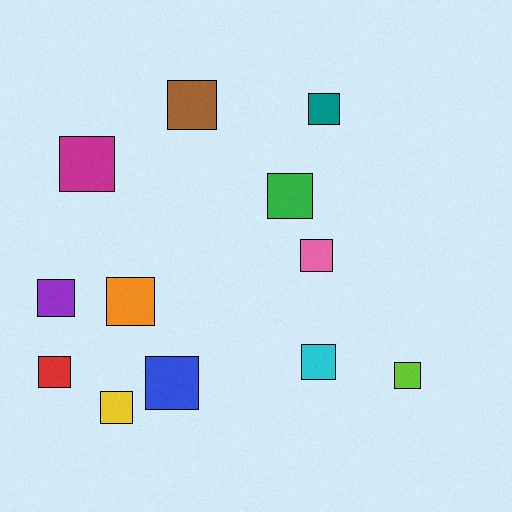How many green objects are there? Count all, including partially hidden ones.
There is 1 green object.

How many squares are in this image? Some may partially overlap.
There are 12 squares.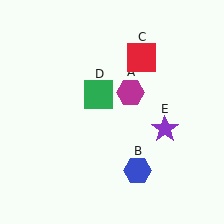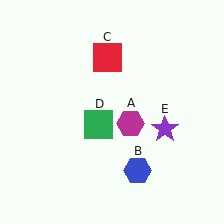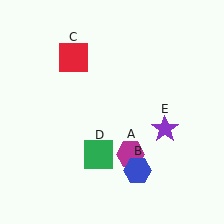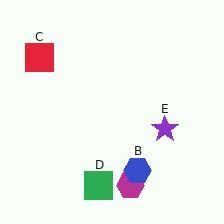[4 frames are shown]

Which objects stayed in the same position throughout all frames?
Blue hexagon (object B) and purple star (object E) remained stationary.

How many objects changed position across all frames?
3 objects changed position: magenta hexagon (object A), red square (object C), green square (object D).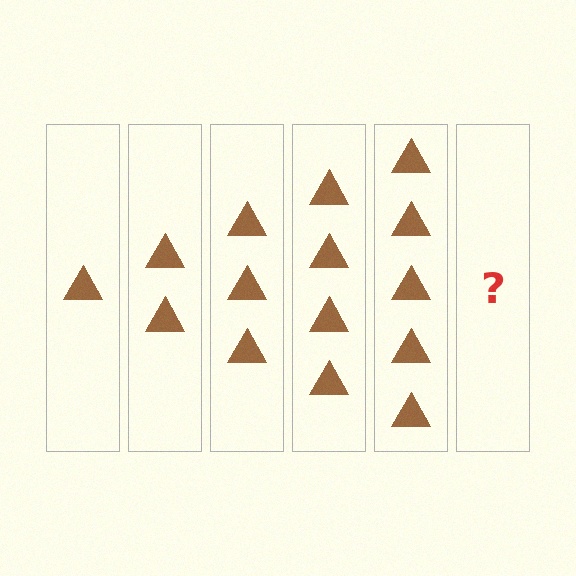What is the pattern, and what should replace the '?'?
The pattern is that each step adds one more triangle. The '?' should be 6 triangles.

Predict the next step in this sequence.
The next step is 6 triangles.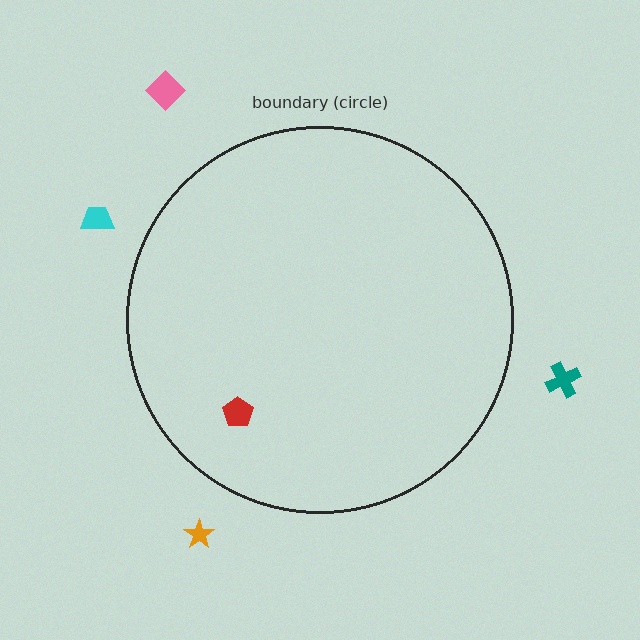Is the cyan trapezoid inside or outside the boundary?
Outside.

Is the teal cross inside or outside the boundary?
Outside.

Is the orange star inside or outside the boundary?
Outside.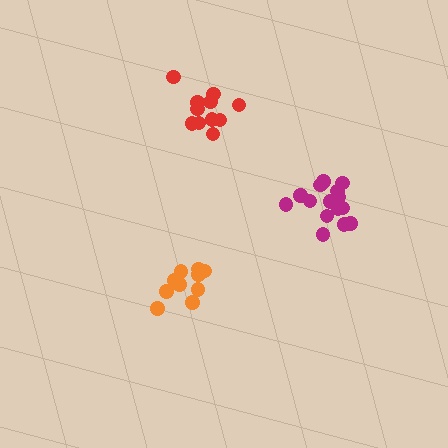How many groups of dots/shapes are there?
There are 3 groups.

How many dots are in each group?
Group 1: 15 dots, Group 2: 10 dots, Group 3: 11 dots (36 total).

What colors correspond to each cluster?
The clusters are colored: magenta, orange, red.